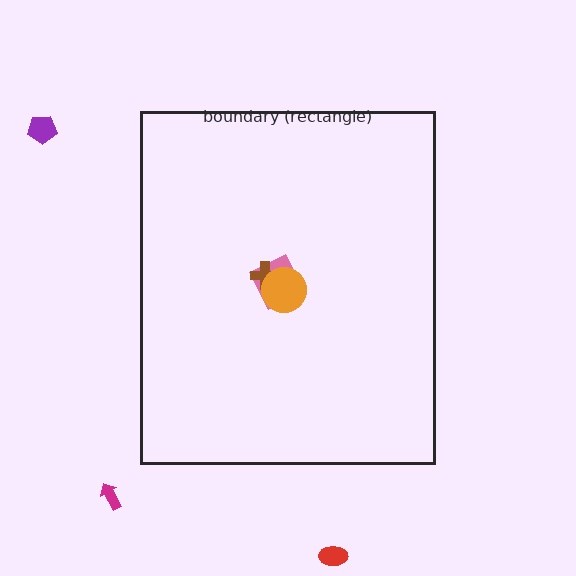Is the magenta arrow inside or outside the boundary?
Outside.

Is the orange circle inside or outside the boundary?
Inside.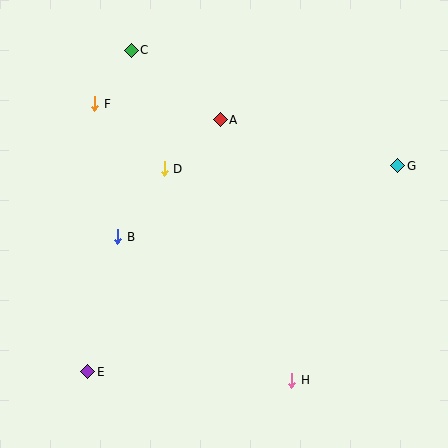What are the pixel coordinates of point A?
Point A is at (220, 120).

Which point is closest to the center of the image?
Point D at (164, 169) is closest to the center.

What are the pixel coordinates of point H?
Point H is at (292, 380).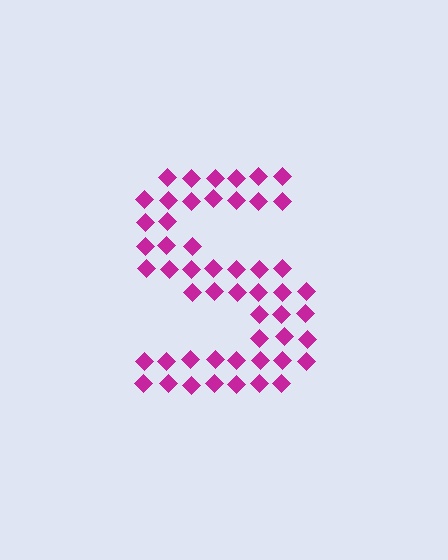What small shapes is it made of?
It is made of small diamonds.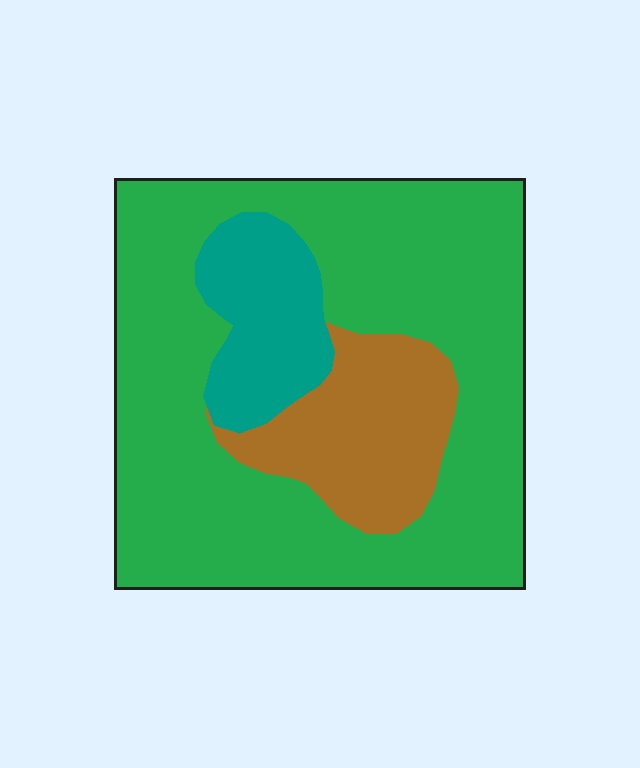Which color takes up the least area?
Teal, at roughly 15%.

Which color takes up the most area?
Green, at roughly 70%.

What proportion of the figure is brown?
Brown covers roughly 15% of the figure.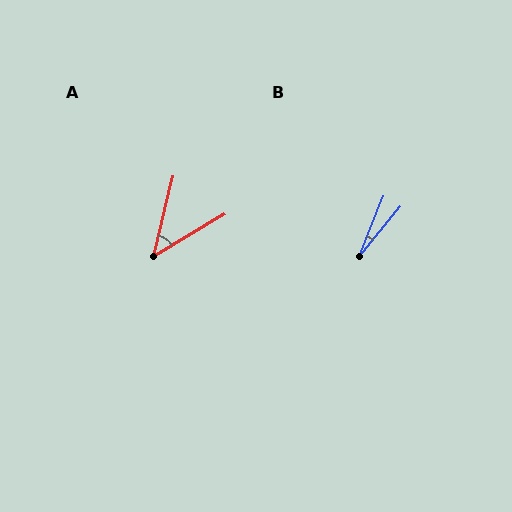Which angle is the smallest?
B, at approximately 17 degrees.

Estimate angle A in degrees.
Approximately 46 degrees.